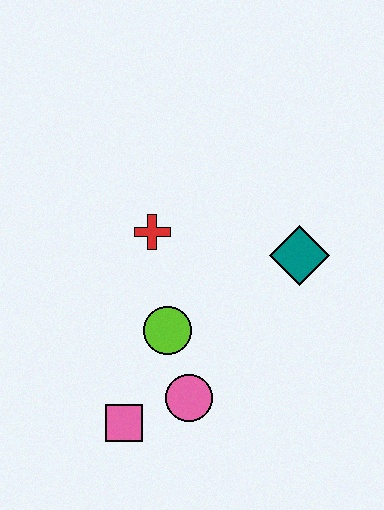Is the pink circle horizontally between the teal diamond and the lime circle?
Yes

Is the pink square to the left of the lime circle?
Yes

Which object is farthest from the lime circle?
The teal diamond is farthest from the lime circle.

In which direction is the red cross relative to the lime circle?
The red cross is above the lime circle.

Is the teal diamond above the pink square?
Yes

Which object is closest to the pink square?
The pink circle is closest to the pink square.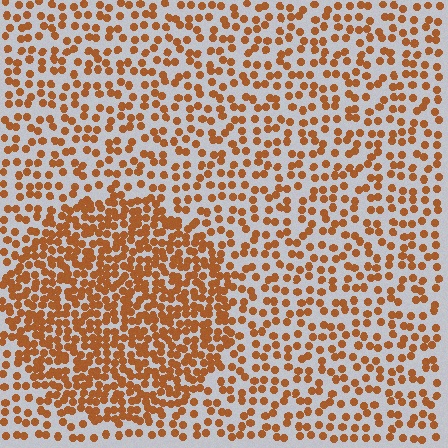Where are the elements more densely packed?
The elements are more densely packed inside the circle boundary.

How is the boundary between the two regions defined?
The boundary is defined by a change in element density (approximately 2.0x ratio). All elements are the same color, size, and shape.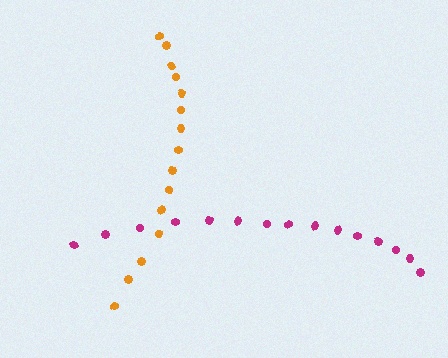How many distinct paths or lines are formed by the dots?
There are 2 distinct paths.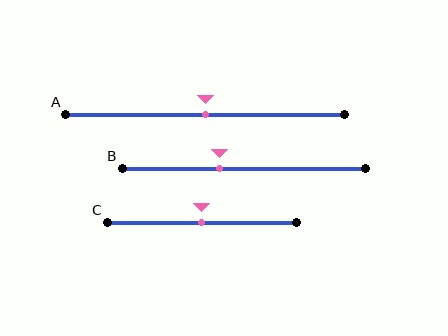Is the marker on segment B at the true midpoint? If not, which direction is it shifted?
No, the marker on segment B is shifted to the left by about 10% of the segment length.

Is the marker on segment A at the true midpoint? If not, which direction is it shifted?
Yes, the marker on segment A is at the true midpoint.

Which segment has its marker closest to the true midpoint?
Segment A has its marker closest to the true midpoint.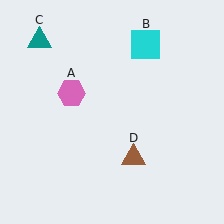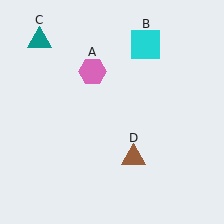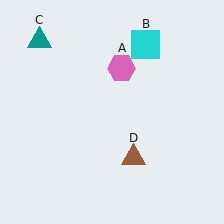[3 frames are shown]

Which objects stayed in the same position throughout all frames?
Cyan square (object B) and teal triangle (object C) and brown triangle (object D) remained stationary.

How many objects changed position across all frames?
1 object changed position: pink hexagon (object A).